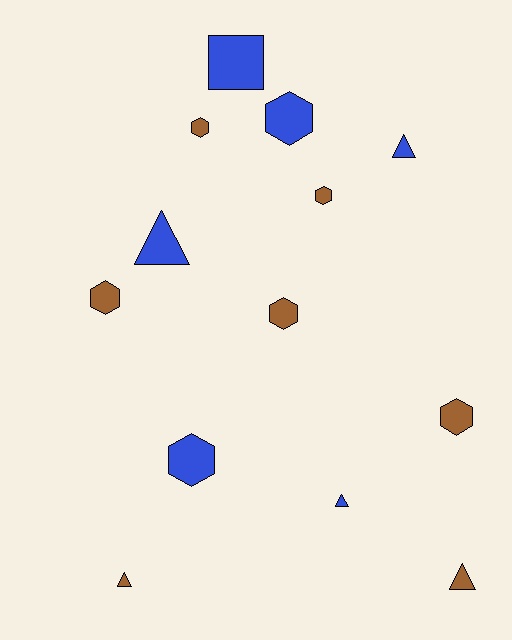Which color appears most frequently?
Brown, with 7 objects.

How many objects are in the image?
There are 13 objects.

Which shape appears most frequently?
Hexagon, with 7 objects.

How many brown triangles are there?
There are 2 brown triangles.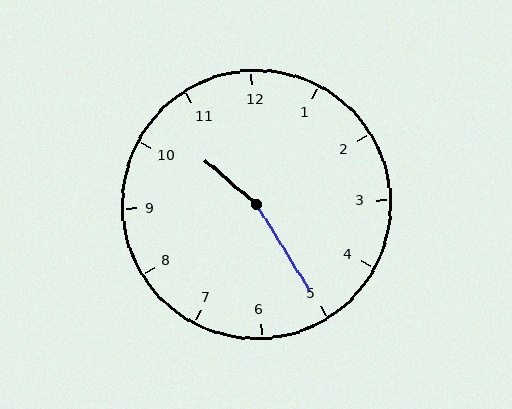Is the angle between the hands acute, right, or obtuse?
It is obtuse.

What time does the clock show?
10:25.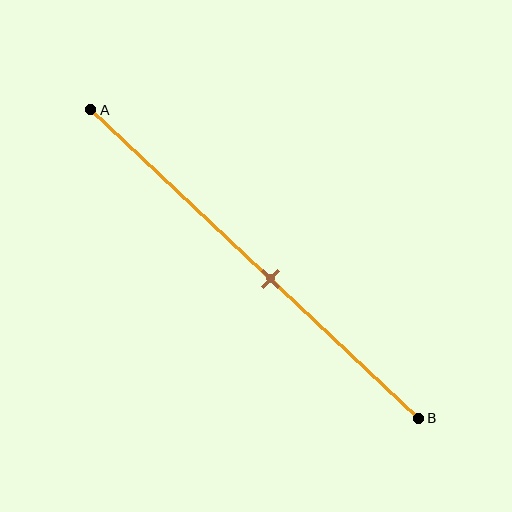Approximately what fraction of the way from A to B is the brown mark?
The brown mark is approximately 55% of the way from A to B.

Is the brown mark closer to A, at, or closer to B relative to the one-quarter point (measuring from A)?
The brown mark is closer to point B than the one-quarter point of segment AB.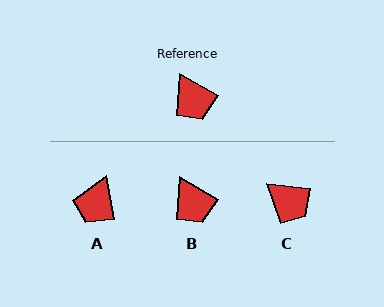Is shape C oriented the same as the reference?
No, it is off by about 23 degrees.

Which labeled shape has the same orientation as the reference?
B.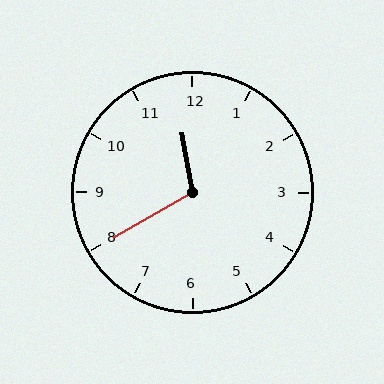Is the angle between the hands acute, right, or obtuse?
It is obtuse.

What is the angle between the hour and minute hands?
Approximately 110 degrees.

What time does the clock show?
11:40.